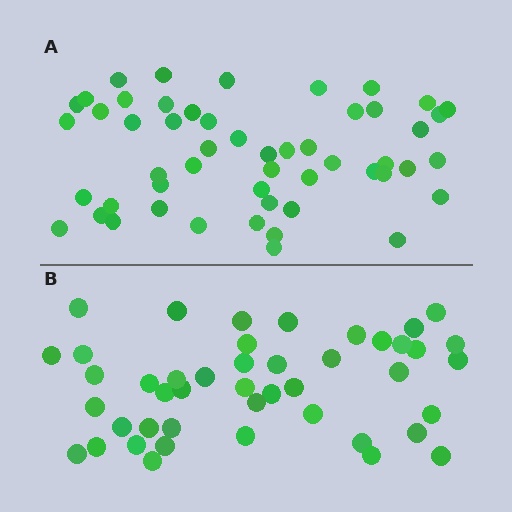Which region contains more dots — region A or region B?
Region A (the top region) has more dots.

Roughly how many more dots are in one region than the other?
Region A has roughly 8 or so more dots than region B.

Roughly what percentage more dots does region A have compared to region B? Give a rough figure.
About 15% more.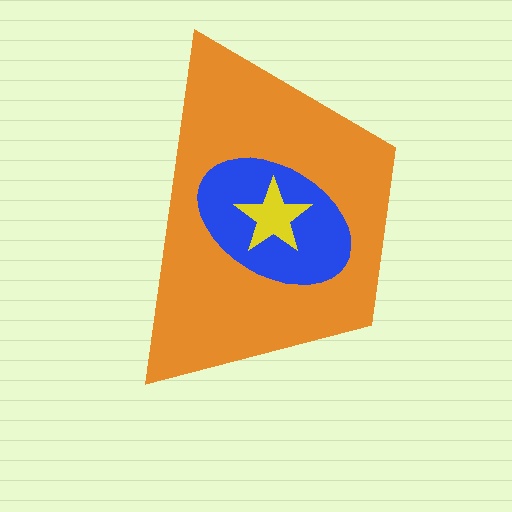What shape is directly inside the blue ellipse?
The yellow star.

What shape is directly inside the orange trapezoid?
The blue ellipse.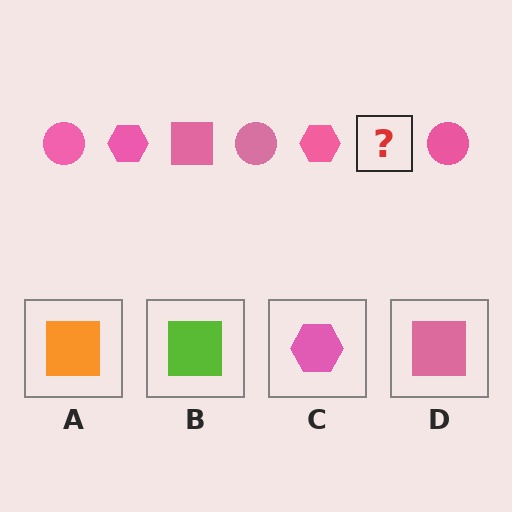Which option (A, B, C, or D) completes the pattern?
D.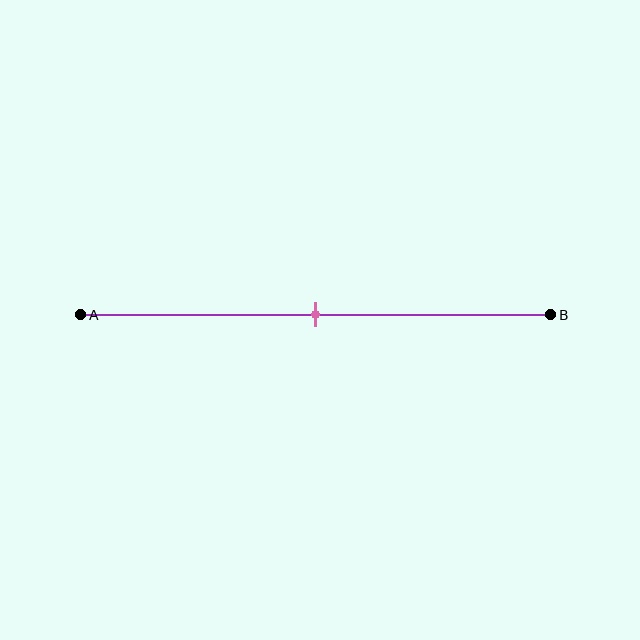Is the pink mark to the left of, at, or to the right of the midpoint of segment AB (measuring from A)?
The pink mark is approximately at the midpoint of segment AB.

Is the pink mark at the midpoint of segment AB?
Yes, the mark is approximately at the midpoint.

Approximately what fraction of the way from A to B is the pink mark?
The pink mark is approximately 50% of the way from A to B.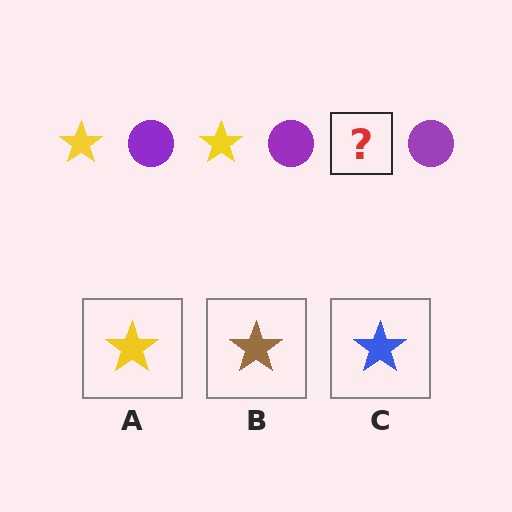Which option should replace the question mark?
Option A.